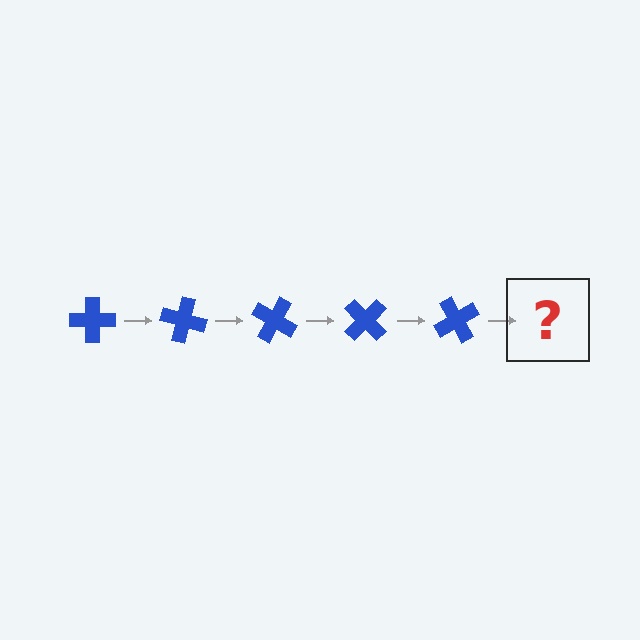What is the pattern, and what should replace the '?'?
The pattern is that the cross rotates 15 degrees each step. The '?' should be a blue cross rotated 75 degrees.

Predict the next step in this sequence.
The next step is a blue cross rotated 75 degrees.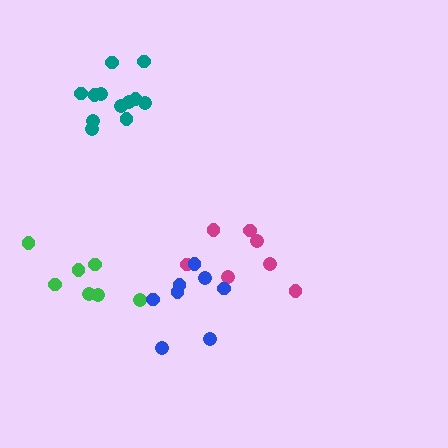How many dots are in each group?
Group 1: 7 dots, Group 2: 12 dots, Group 3: 7 dots, Group 4: 8 dots (34 total).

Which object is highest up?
The teal cluster is topmost.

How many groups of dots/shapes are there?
There are 4 groups.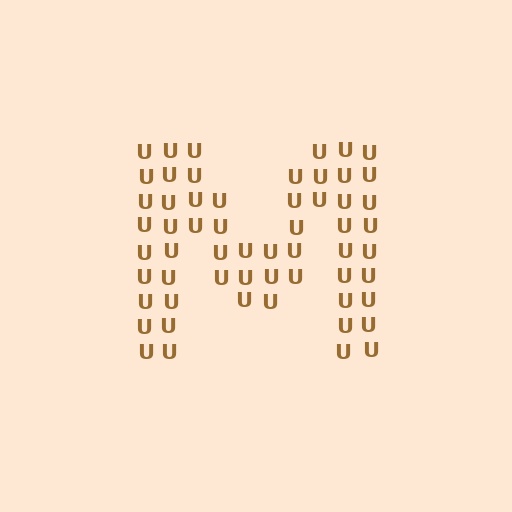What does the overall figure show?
The overall figure shows the letter M.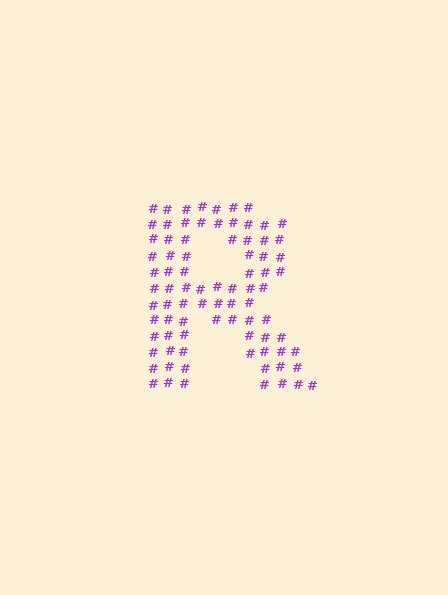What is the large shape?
The large shape is the letter R.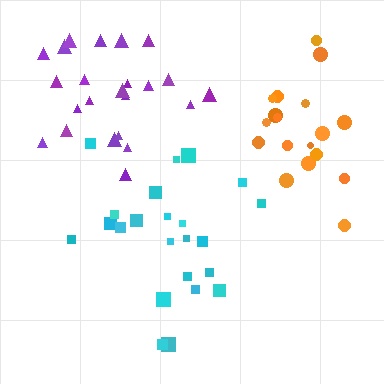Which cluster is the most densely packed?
Orange.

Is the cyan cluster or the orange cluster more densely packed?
Orange.